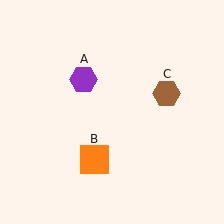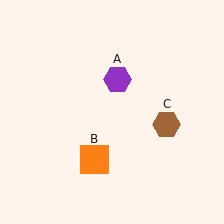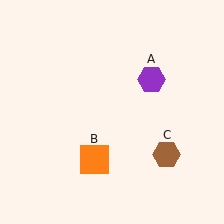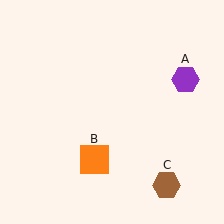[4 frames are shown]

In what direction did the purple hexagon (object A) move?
The purple hexagon (object A) moved right.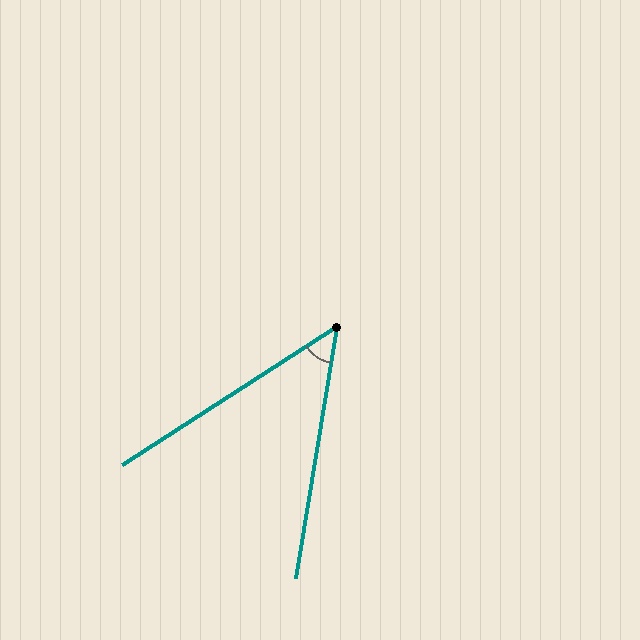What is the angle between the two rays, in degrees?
Approximately 48 degrees.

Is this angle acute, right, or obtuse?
It is acute.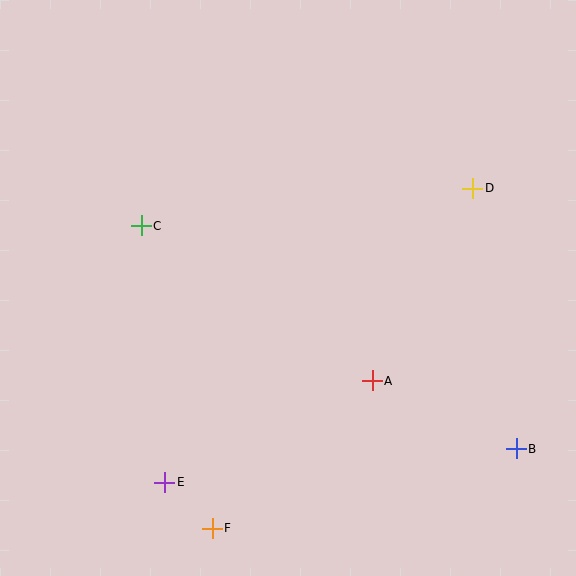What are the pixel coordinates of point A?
Point A is at (372, 381).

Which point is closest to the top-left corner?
Point C is closest to the top-left corner.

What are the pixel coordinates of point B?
Point B is at (516, 449).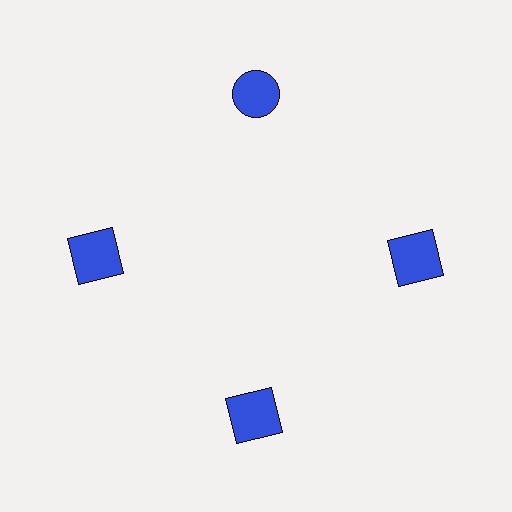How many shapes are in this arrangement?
There are 4 shapes arranged in a ring pattern.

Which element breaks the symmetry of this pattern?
The blue circle at roughly the 12 o'clock position breaks the symmetry. All other shapes are blue squares.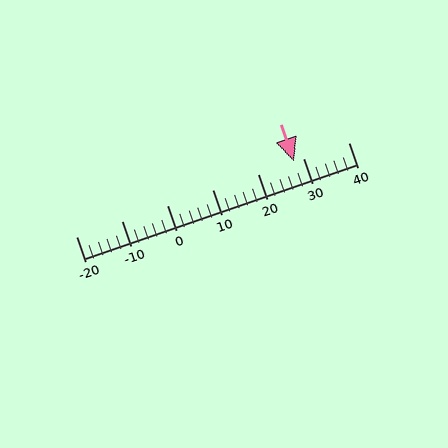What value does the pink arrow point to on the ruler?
The pink arrow points to approximately 28.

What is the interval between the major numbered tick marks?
The major tick marks are spaced 10 units apart.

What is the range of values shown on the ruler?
The ruler shows values from -20 to 40.